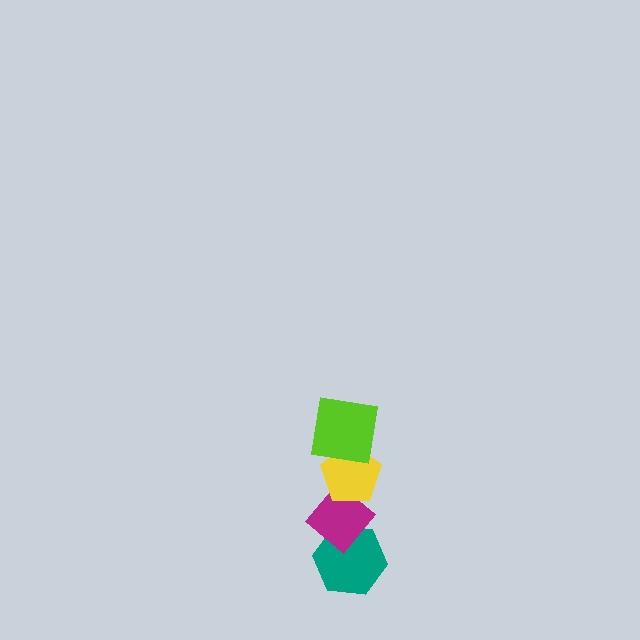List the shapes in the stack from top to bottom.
From top to bottom: the lime square, the yellow pentagon, the magenta diamond, the teal hexagon.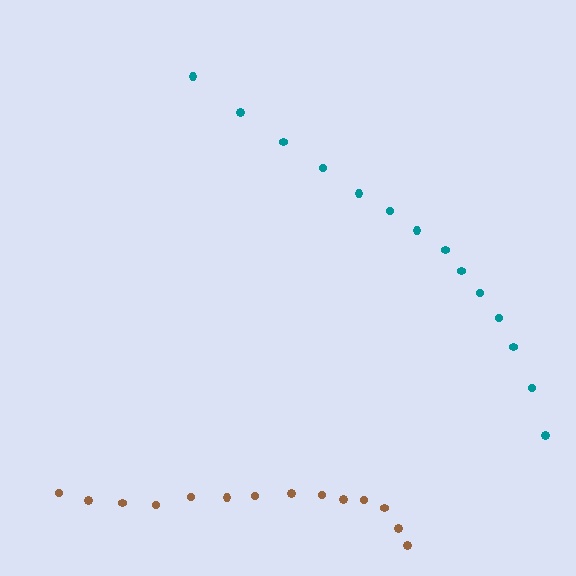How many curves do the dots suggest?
There are 2 distinct paths.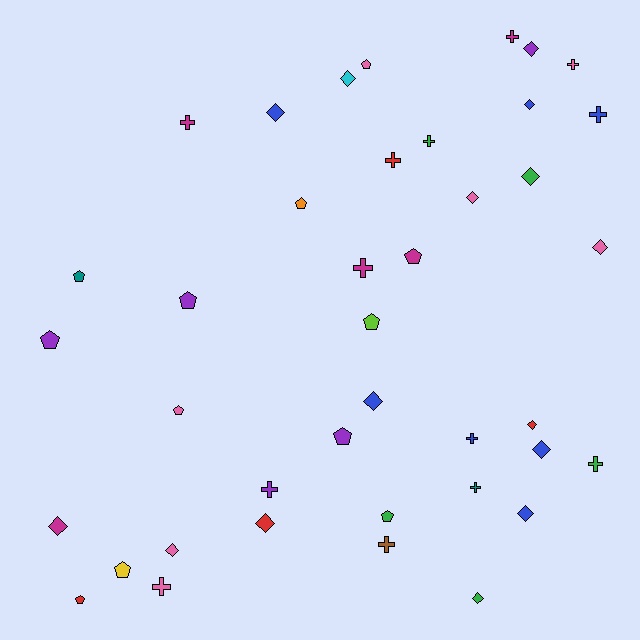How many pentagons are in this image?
There are 12 pentagons.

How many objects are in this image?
There are 40 objects.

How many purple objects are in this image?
There are 5 purple objects.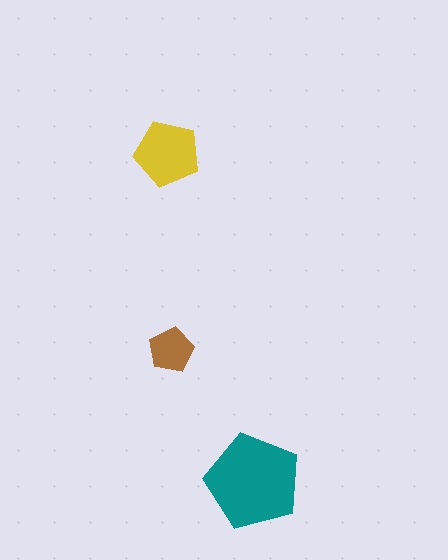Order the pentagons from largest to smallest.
the teal one, the yellow one, the brown one.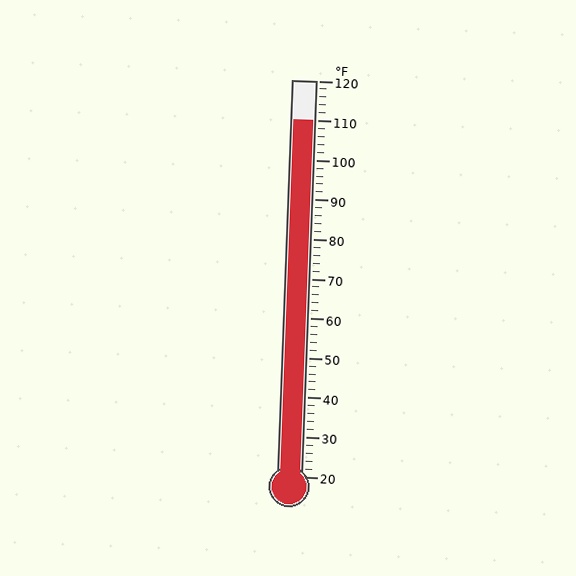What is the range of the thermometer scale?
The thermometer scale ranges from 20°F to 120°F.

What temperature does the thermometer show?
The thermometer shows approximately 110°F.